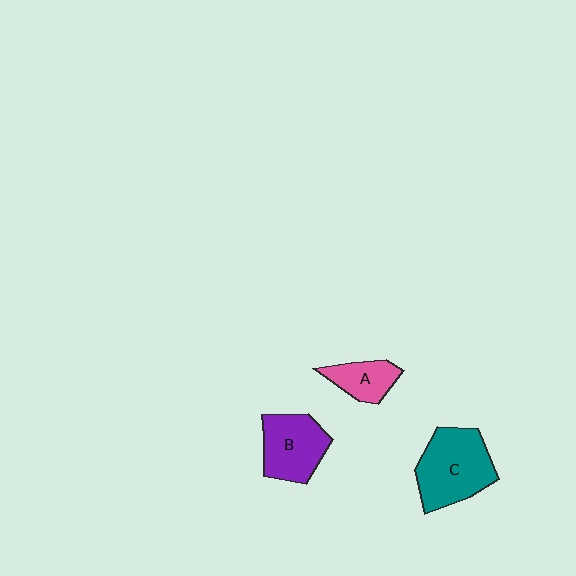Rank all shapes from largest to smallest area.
From largest to smallest: C (teal), B (purple), A (pink).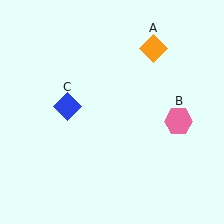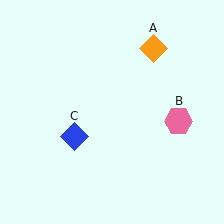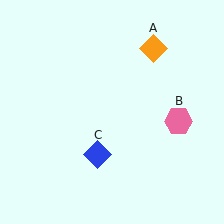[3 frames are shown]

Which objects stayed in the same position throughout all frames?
Orange diamond (object A) and pink hexagon (object B) remained stationary.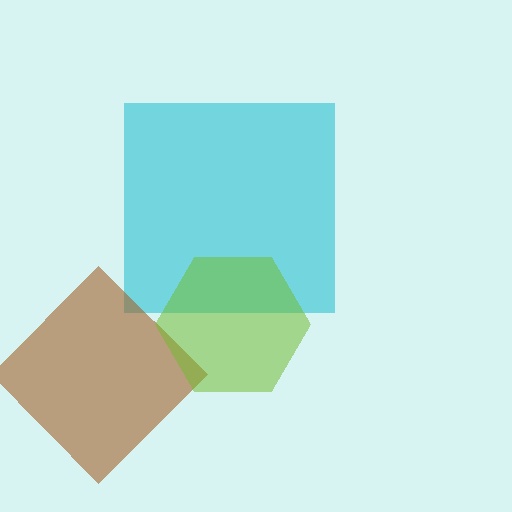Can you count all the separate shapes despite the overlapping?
Yes, there are 3 separate shapes.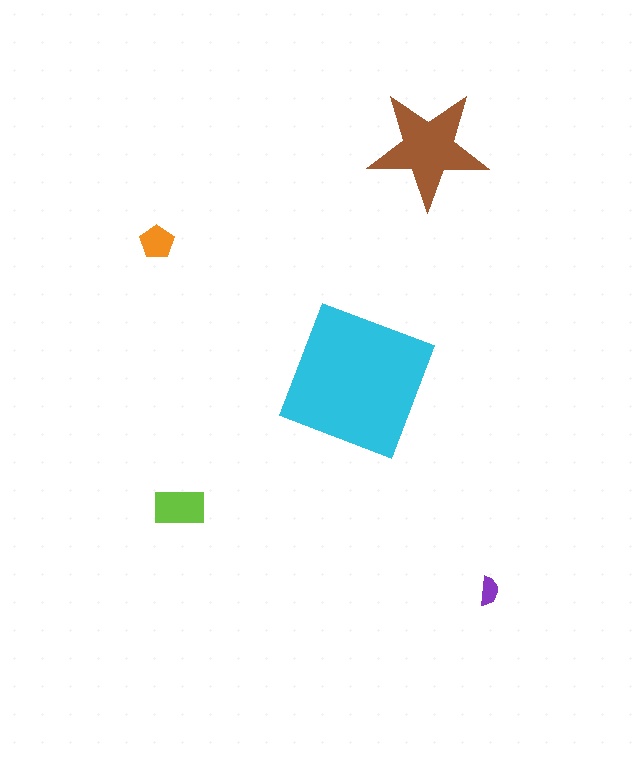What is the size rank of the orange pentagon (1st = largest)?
4th.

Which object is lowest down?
The purple semicircle is bottommost.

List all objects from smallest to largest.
The purple semicircle, the orange pentagon, the lime rectangle, the brown star, the cyan square.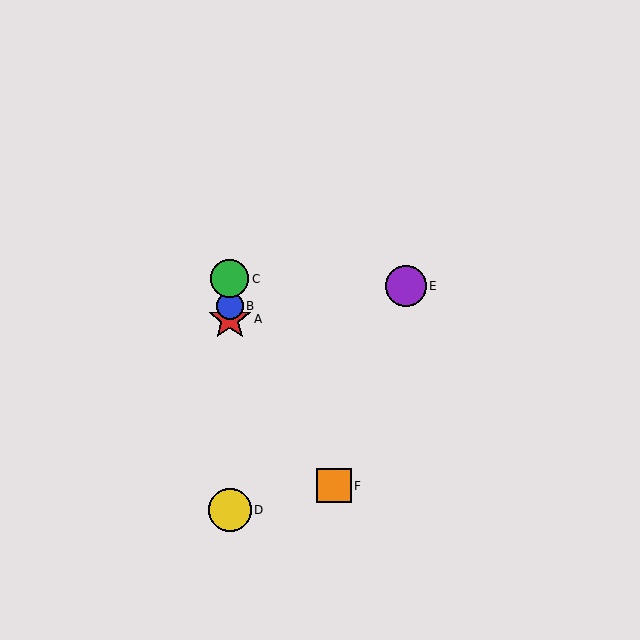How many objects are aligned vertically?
4 objects (A, B, C, D) are aligned vertically.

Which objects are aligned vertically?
Objects A, B, C, D are aligned vertically.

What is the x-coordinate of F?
Object F is at x≈334.